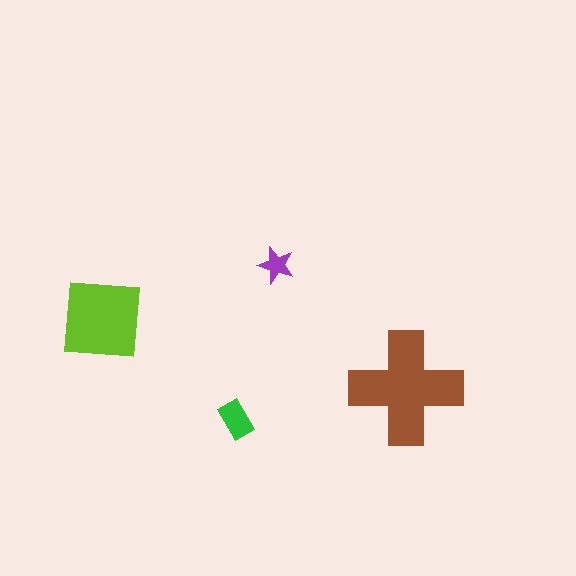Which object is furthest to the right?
The brown cross is rightmost.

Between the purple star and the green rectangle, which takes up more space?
The green rectangle.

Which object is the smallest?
The purple star.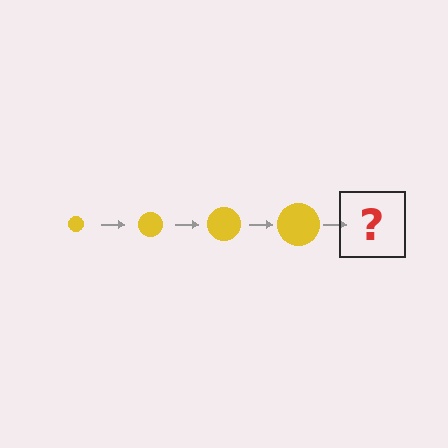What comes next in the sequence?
The next element should be a yellow circle, larger than the previous one.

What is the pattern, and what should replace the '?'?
The pattern is that the circle gets progressively larger each step. The '?' should be a yellow circle, larger than the previous one.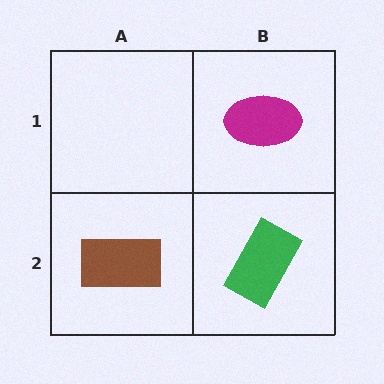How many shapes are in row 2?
2 shapes.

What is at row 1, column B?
A magenta ellipse.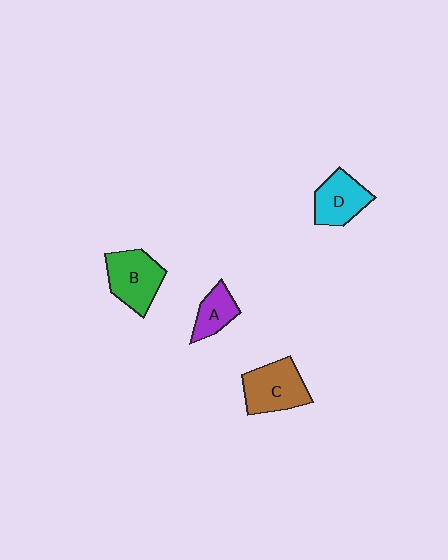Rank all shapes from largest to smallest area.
From largest to smallest: C (brown), B (green), D (cyan), A (purple).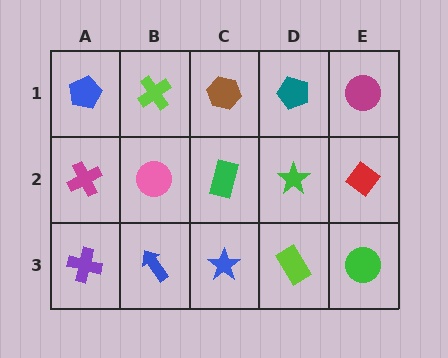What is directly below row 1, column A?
A magenta cross.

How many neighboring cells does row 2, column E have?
3.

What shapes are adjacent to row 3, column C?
A green rectangle (row 2, column C), a blue arrow (row 3, column B), a lime rectangle (row 3, column D).